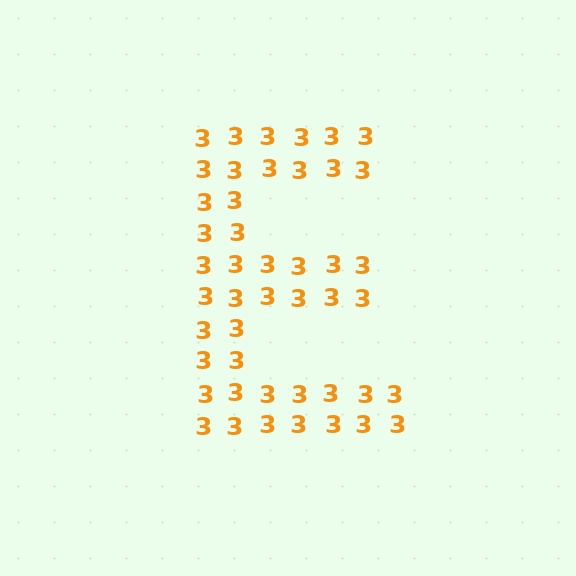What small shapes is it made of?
It is made of small digit 3's.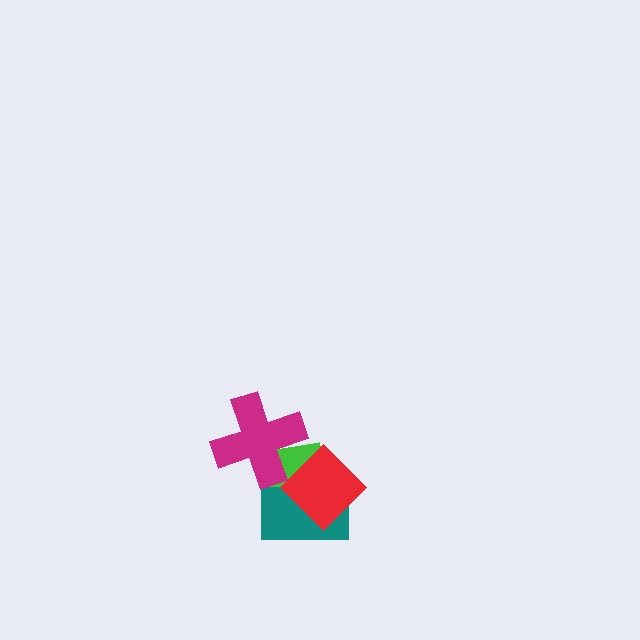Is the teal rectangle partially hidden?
Yes, it is partially covered by another shape.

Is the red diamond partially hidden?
Yes, it is partially covered by another shape.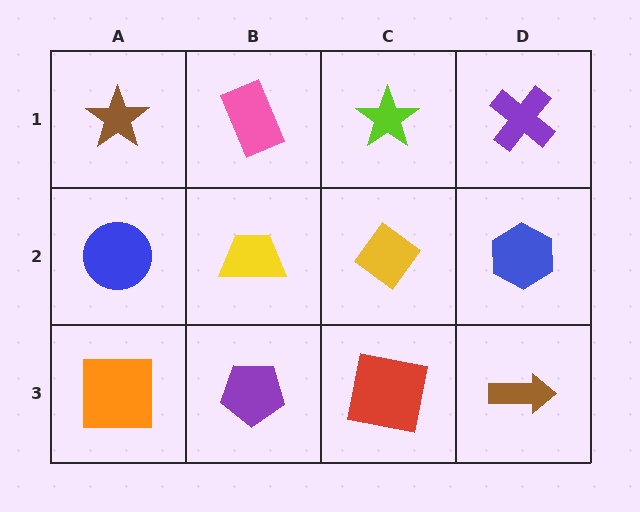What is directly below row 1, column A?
A blue circle.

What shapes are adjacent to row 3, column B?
A yellow trapezoid (row 2, column B), an orange square (row 3, column A), a red square (row 3, column C).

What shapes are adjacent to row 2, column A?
A brown star (row 1, column A), an orange square (row 3, column A), a yellow trapezoid (row 2, column B).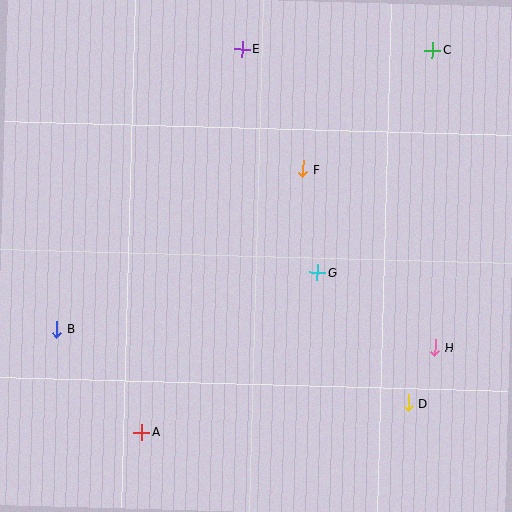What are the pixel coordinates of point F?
Point F is at (303, 169).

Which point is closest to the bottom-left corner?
Point A is closest to the bottom-left corner.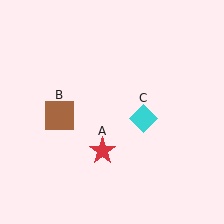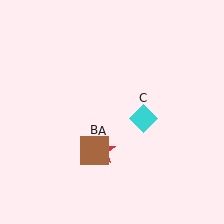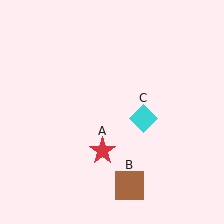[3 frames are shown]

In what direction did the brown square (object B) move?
The brown square (object B) moved down and to the right.